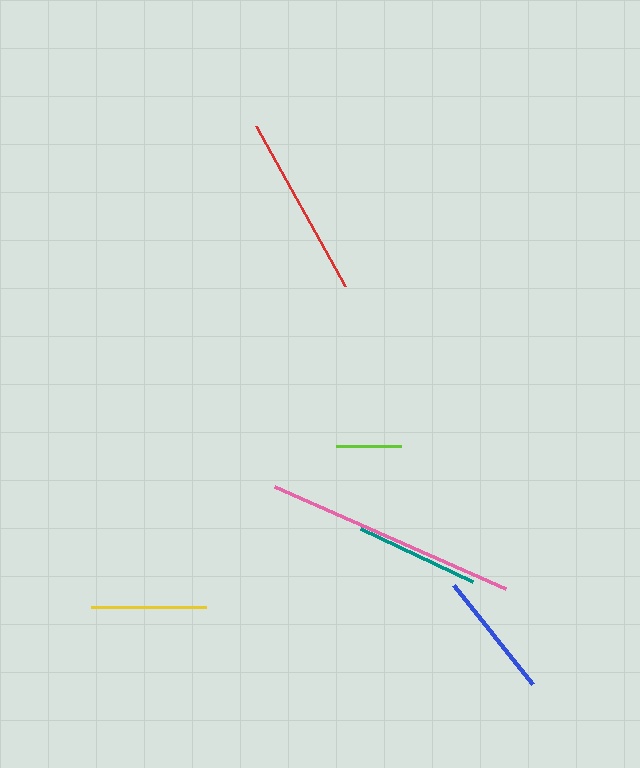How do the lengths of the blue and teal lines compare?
The blue and teal lines are approximately the same length.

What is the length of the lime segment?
The lime segment is approximately 65 pixels long.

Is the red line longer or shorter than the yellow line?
The red line is longer than the yellow line.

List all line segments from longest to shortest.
From longest to shortest: pink, red, blue, teal, yellow, lime.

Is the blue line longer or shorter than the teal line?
The blue line is longer than the teal line.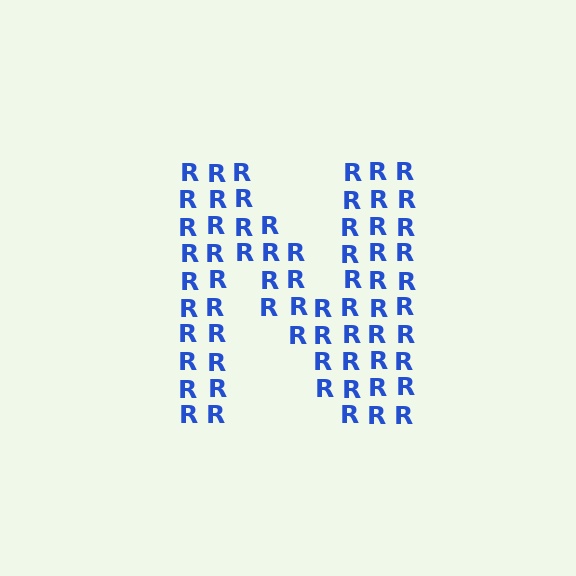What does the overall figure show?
The overall figure shows the letter N.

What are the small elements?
The small elements are letter R's.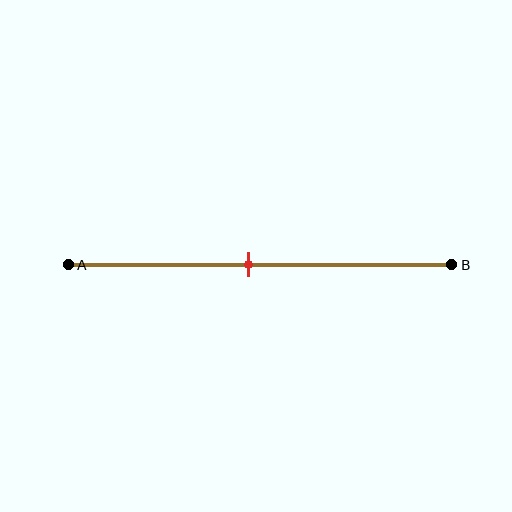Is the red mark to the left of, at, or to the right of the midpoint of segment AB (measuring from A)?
The red mark is to the left of the midpoint of segment AB.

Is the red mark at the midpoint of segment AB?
No, the mark is at about 45% from A, not at the 50% midpoint.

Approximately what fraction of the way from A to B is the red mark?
The red mark is approximately 45% of the way from A to B.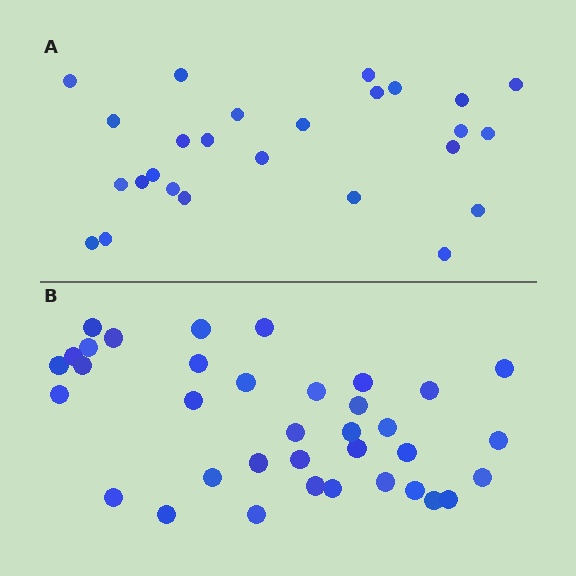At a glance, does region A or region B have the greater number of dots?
Region B (the bottom region) has more dots.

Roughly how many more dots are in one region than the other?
Region B has roughly 10 or so more dots than region A.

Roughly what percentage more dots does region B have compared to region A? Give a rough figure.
About 40% more.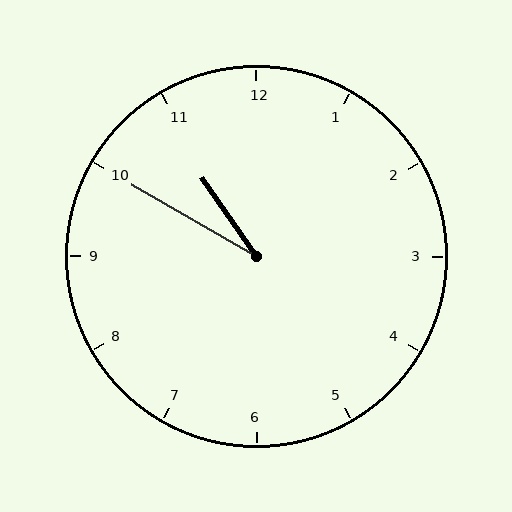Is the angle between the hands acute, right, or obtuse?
It is acute.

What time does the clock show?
10:50.